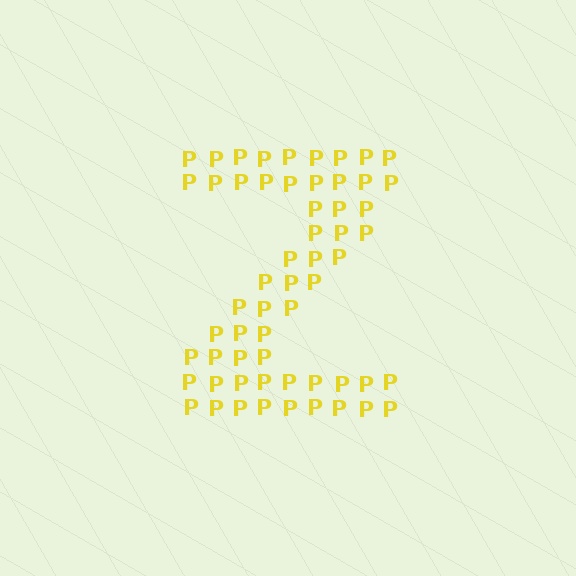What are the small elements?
The small elements are letter P's.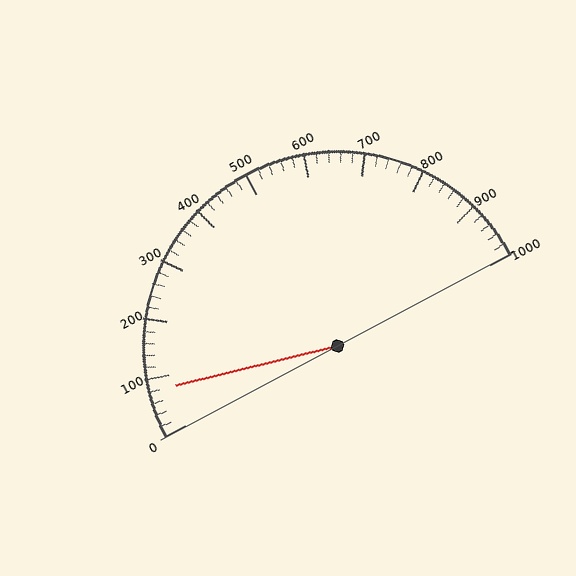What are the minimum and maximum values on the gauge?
The gauge ranges from 0 to 1000.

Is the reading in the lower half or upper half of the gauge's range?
The reading is in the lower half of the range (0 to 1000).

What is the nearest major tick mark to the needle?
The nearest major tick mark is 100.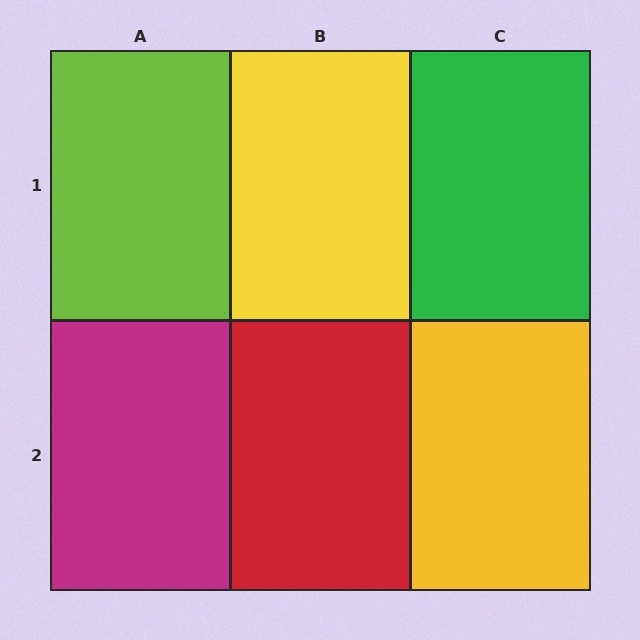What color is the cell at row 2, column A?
Magenta.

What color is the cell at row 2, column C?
Yellow.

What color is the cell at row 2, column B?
Red.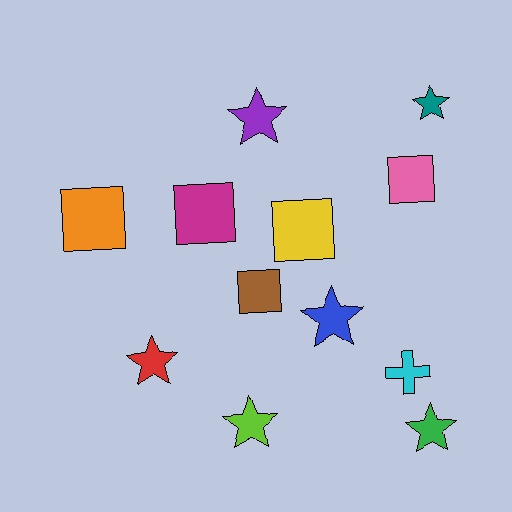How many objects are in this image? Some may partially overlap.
There are 12 objects.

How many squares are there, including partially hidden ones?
There are 5 squares.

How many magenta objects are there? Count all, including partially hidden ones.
There is 1 magenta object.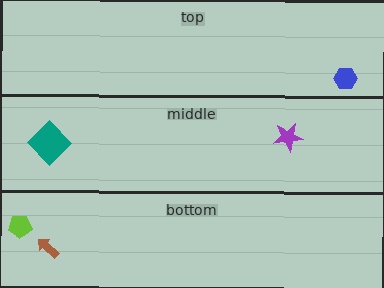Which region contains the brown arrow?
The bottom region.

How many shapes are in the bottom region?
2.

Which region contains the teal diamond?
The middle region.